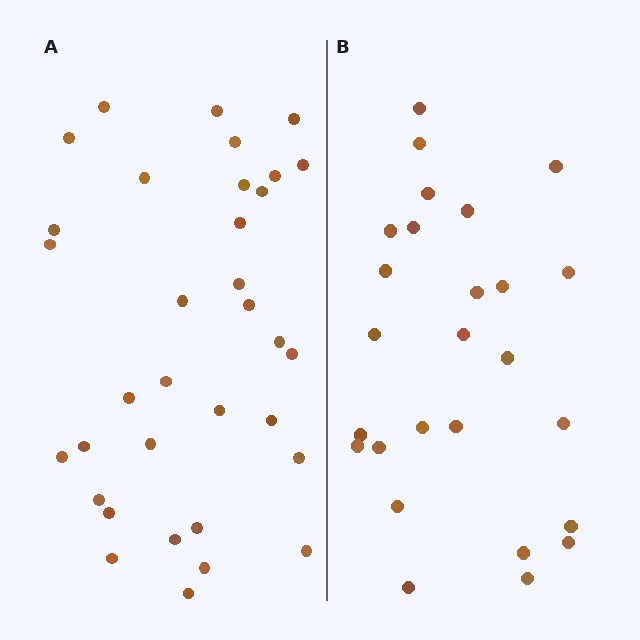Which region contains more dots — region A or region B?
Region A (the left region) has more dots.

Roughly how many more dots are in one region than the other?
Region A has roughly 8 or so more dots than region B.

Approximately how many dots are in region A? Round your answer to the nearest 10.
About 30 dots. (The exact count is 34, which rounds to 30.)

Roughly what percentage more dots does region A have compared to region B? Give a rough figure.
About 30% more.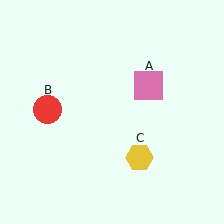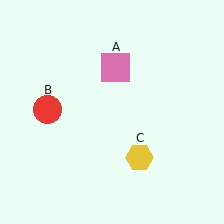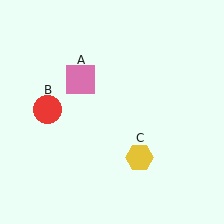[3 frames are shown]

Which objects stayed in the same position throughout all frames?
Red circle (object B) and yellow hexagon (object C) remained stationary.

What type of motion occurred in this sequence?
The pink square (object A) rotated counterclockwise around the center of the scene.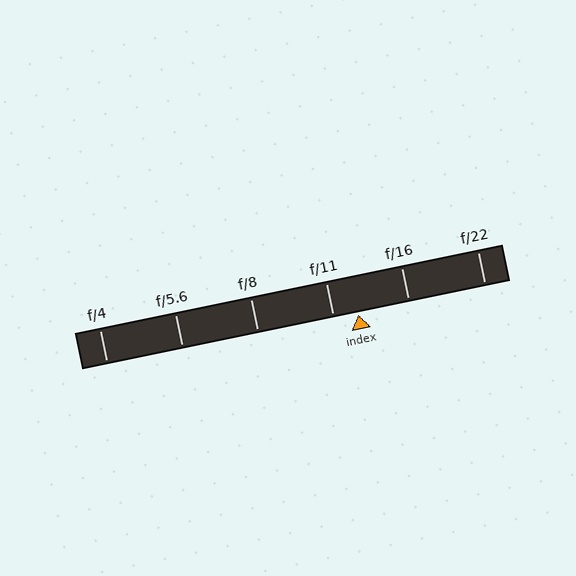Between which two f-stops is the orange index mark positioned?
The index mark is between f/11 and f/16.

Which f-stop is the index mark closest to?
The index mark is closest to f/11.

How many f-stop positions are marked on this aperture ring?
There are 6 f-stop positions marked.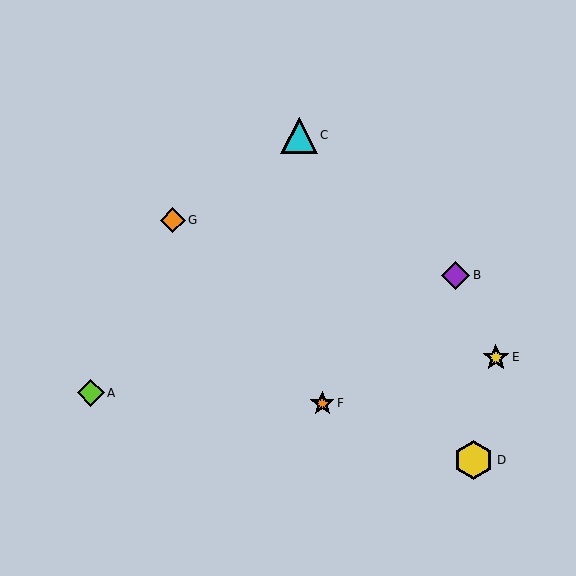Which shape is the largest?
The yellow hexagon (labeled D) is the largest.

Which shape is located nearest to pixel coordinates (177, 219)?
The orange diamond (labeled G) at (173, 220) is nearest to that location.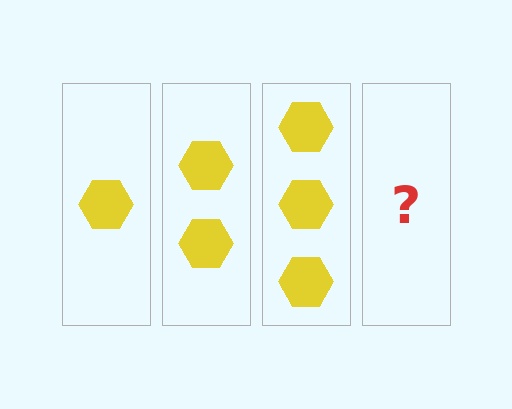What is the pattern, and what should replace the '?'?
The pattern is that each step adds one more hexagon. The '?' should be 4 hexagons.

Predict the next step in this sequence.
The next step is 4 hexagons.